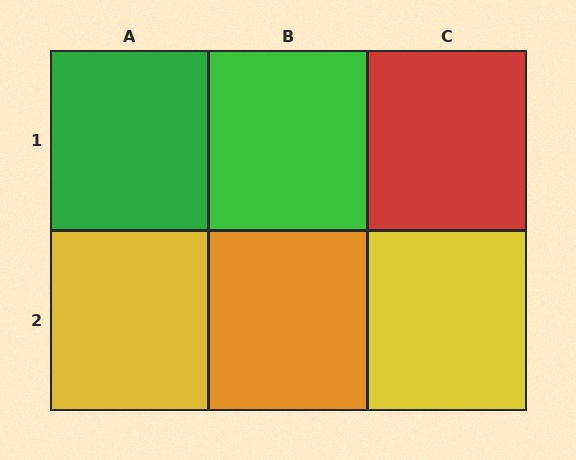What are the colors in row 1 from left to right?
Green, green, red.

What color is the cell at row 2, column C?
Yellow.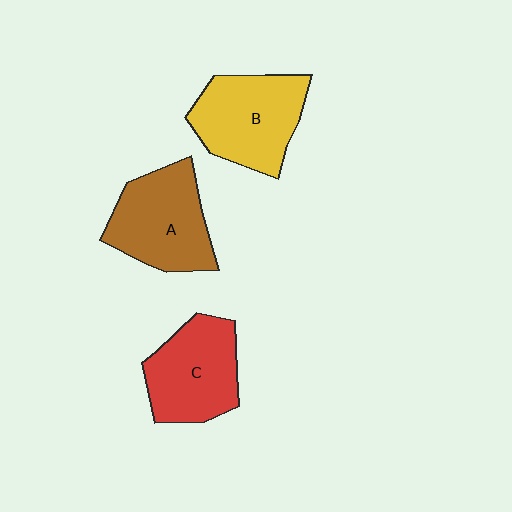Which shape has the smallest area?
Shape C (red).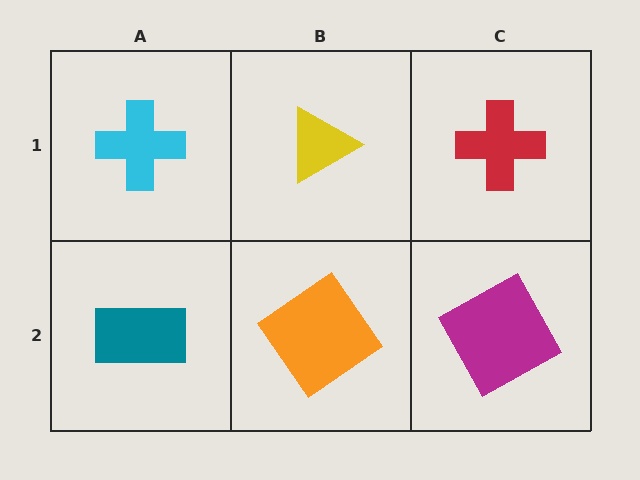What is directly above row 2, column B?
A yellow triangle.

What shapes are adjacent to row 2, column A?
A cyan cross (row 1, column A), an orange diamond (row 2, column B).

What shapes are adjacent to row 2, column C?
A red cross (row 1, column C), an orange diamond (row 2, column B).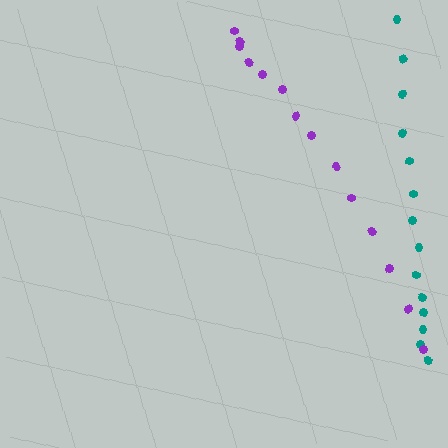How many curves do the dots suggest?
There are 2 distinct paths.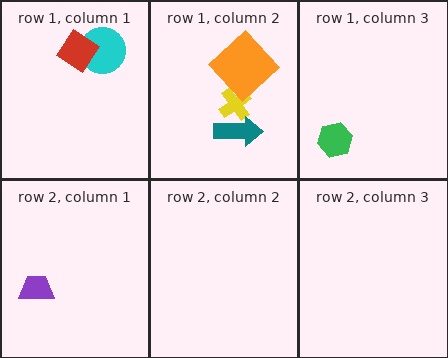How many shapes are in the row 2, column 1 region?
1.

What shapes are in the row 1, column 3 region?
The green hexagon.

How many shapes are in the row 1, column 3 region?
1.